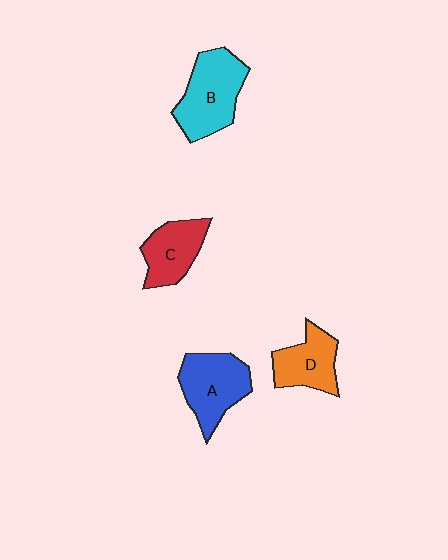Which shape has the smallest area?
Shape D (orange).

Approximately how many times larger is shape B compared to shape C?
Approximately 1.4 times.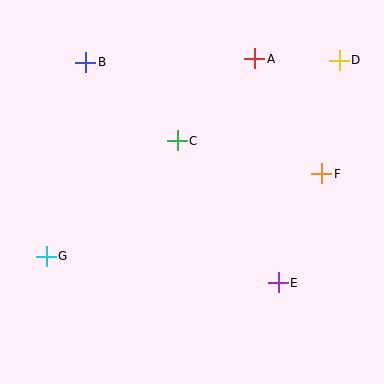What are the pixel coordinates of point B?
Point B is at (86, 62).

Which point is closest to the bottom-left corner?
Point G is closest to the bottom-left corner.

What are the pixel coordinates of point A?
Point A is at (255, 59).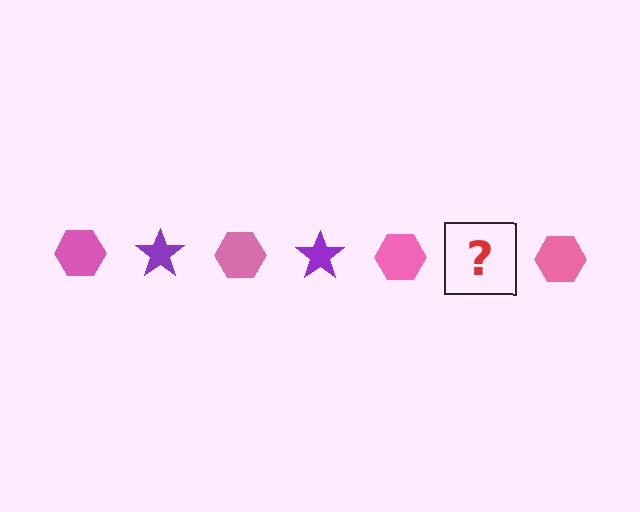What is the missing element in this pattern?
The missing element is a purple star.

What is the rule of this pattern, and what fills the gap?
The rule is that the pattern alternates between pink hexagon and purple star. The gap should be filled with a purple star.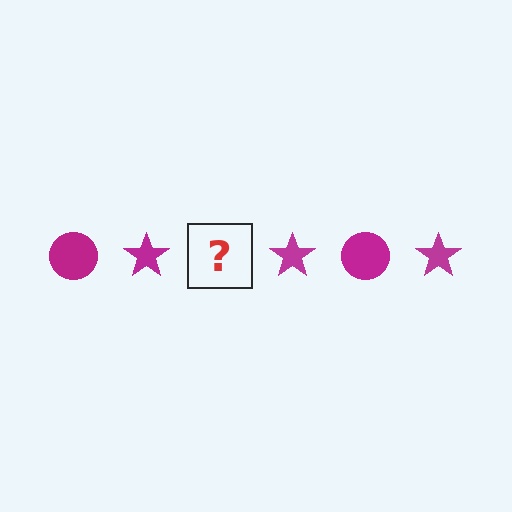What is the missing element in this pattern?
The missing element is a magenta circle.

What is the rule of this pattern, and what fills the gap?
The rule is that the pattern cycles through circle, star shapes in magenta. The gap should be filled with a magenta circle.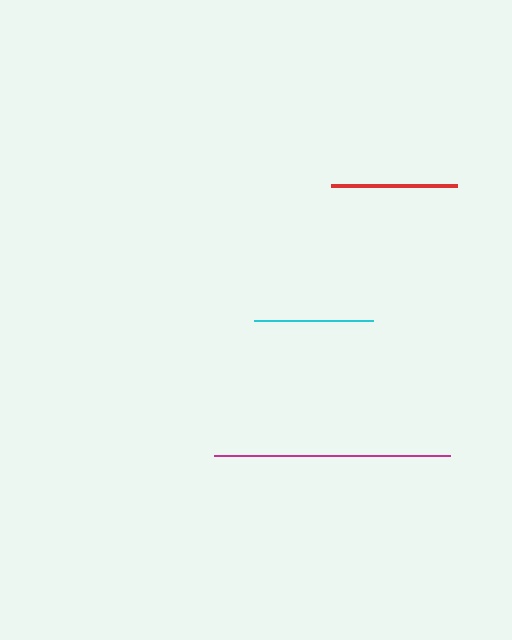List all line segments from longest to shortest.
From longest to shortest: magenta, red, cyan.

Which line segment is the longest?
The magenta line is the longest at approximately 235 pixels.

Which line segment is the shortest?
The cyan line is the shortest at approximately 120 pixels.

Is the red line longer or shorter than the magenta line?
The magenta line is longer than the red line.